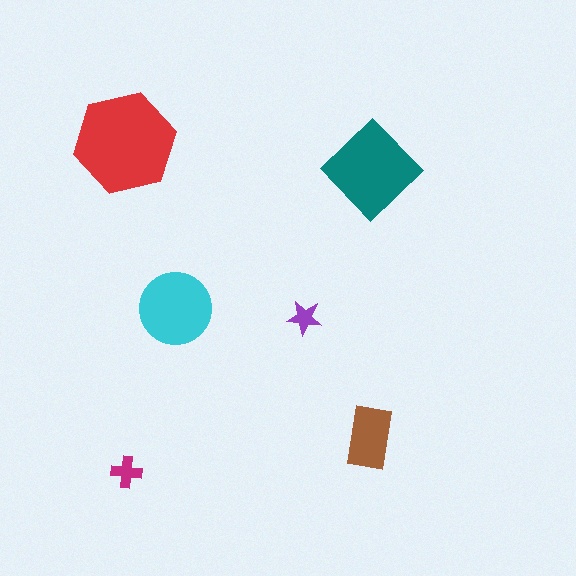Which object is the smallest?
The purple star.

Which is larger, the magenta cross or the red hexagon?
The red hexagon.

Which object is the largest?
The red hexagon.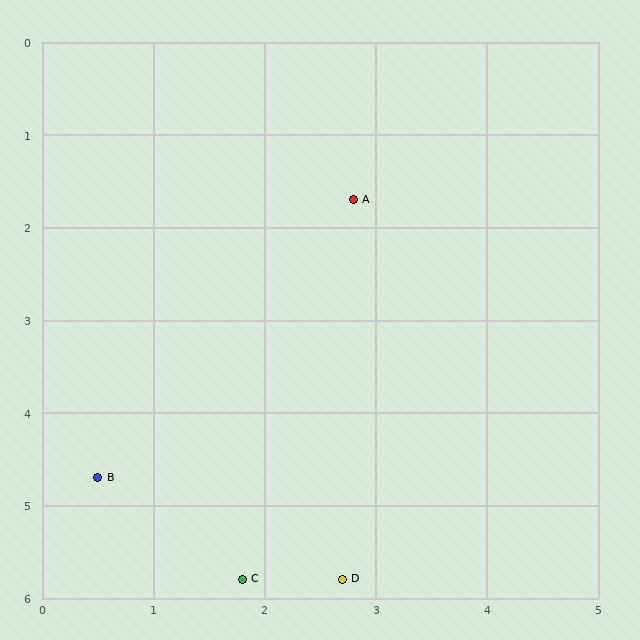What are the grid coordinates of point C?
Point C is at approximately (1.8, 5.8).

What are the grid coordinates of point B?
Point B is at approximately (0.5, 4.7).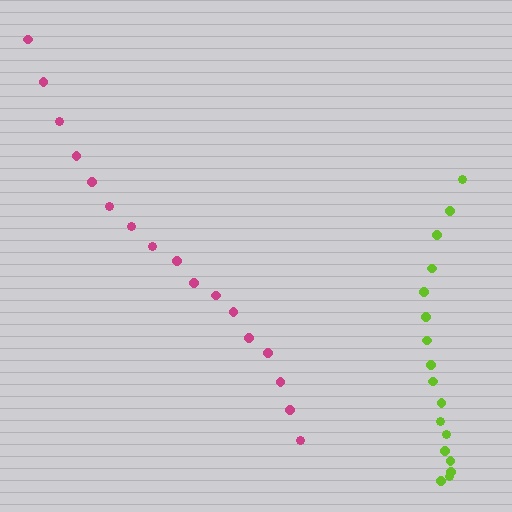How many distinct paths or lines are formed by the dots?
There are 2 distinct paths.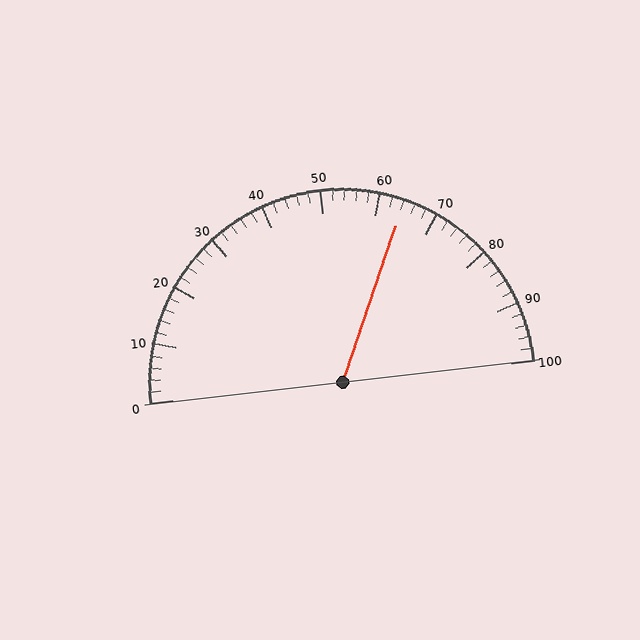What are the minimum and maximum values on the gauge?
The gauge ranges from 0 to 100.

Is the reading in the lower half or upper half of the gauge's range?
The reading is in the upper half of the range (0 to 100).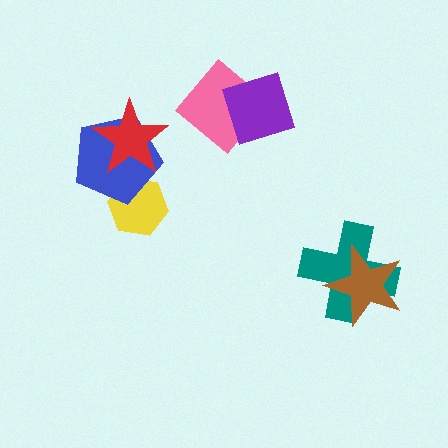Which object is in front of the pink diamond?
The purple diamond is in front of the pink diamond.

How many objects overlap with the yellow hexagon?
1 object overlaps with the yellow hexagon.